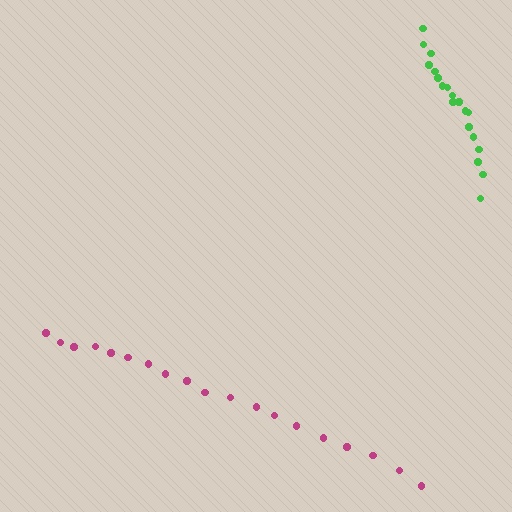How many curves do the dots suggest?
There are 2 distinct paths.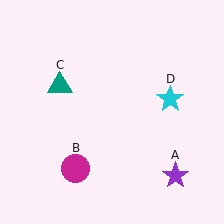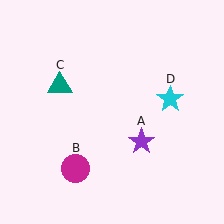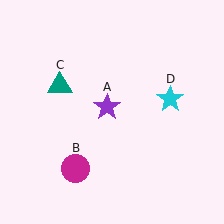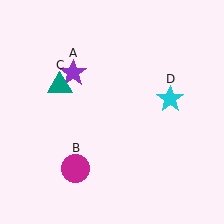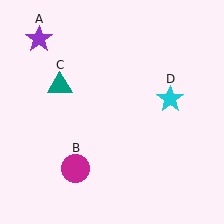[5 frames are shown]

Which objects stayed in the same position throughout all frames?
Magenta circle (object B) and teal triangle (object C) and cyan star (object D) remained stationary.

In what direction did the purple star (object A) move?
The purple star (object A) moved up and to the left.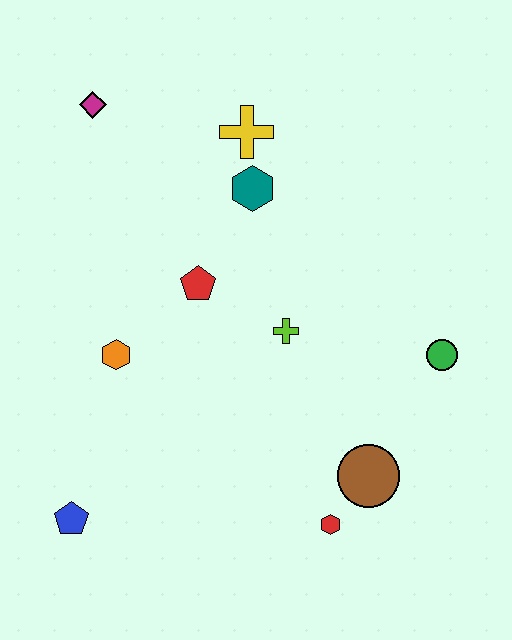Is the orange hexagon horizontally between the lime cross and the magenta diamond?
Yes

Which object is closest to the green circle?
The brown circle is closest to the green circle.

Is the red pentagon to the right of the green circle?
No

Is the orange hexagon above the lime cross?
No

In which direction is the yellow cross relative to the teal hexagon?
The yellow cross is above the teal hexagon.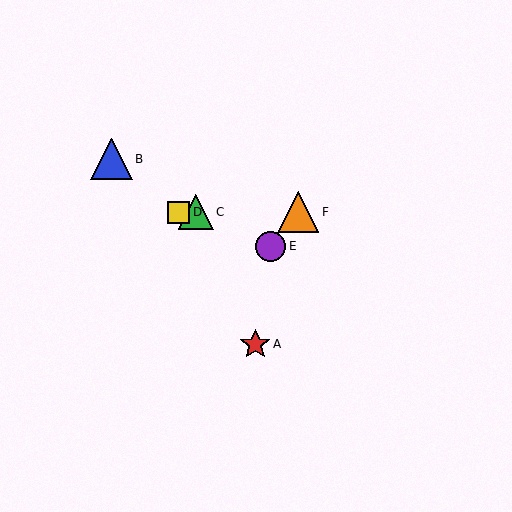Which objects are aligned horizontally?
Objects C, D, F are aligned horizontally.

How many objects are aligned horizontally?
3 objects (C, D, F) are aligned horizontally.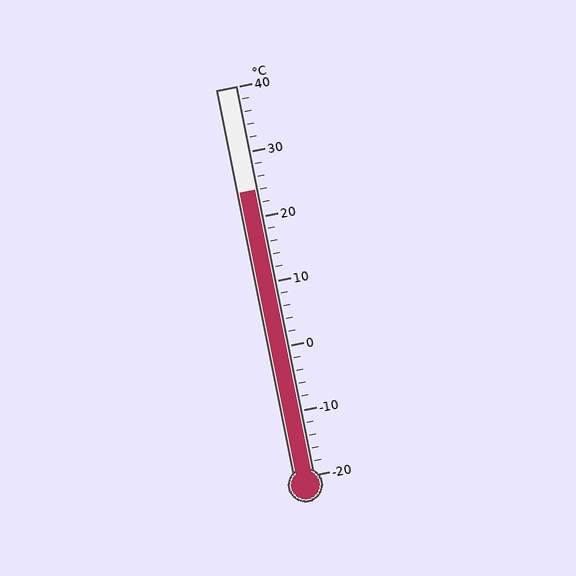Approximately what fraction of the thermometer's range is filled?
The thermometer is filled to approximately 75% of its range.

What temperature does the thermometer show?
The thermometer shows approximately 24°C.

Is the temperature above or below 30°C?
The temperature is below 30°C.